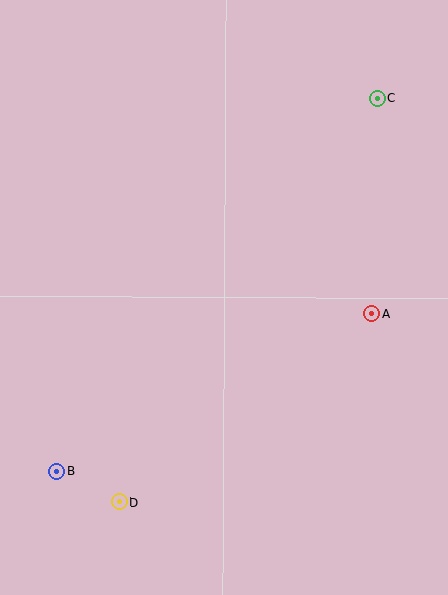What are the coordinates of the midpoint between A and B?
The midpoint between A and B is at (214, 392).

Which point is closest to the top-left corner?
Point C is closest to the top-left corner.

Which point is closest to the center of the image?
Point A at (372, 313) is closest to the center.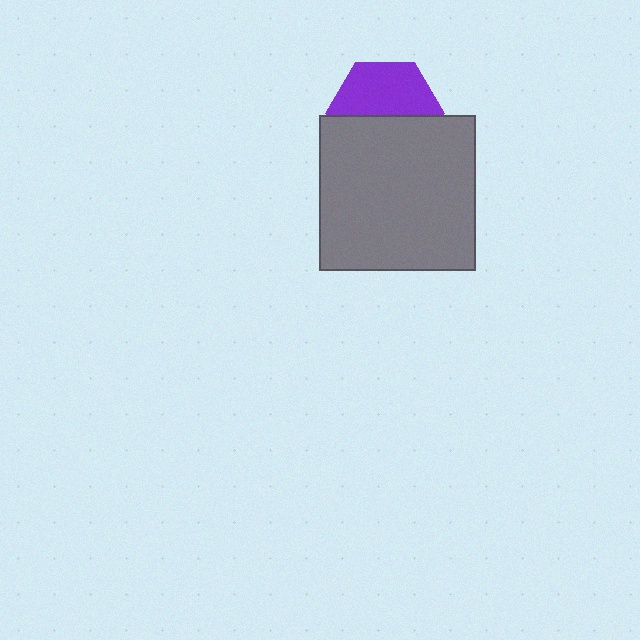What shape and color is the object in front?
The object in front is a gray square.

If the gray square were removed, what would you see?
You would see the complete purple hexagon.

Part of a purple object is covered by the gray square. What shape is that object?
It is a hexagon.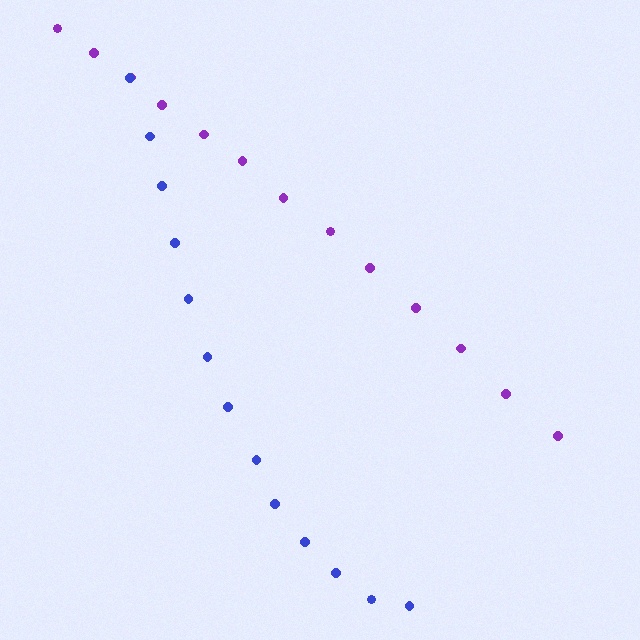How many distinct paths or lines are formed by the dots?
There are 2 distinct paths.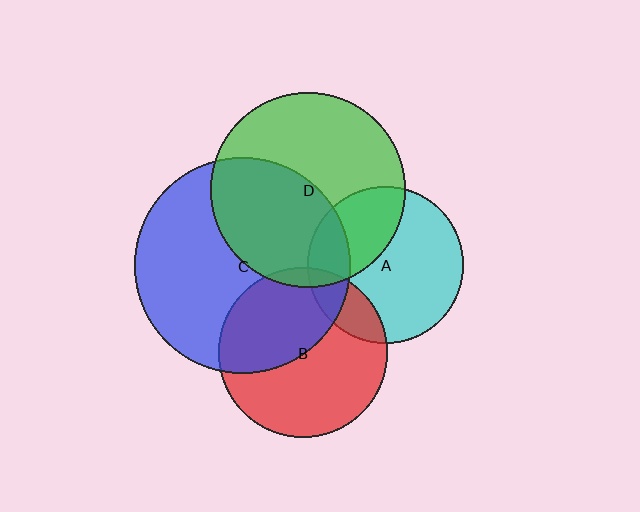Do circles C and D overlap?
Yes.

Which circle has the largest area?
Circle C (blue).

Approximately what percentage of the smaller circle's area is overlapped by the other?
Approximately 45%.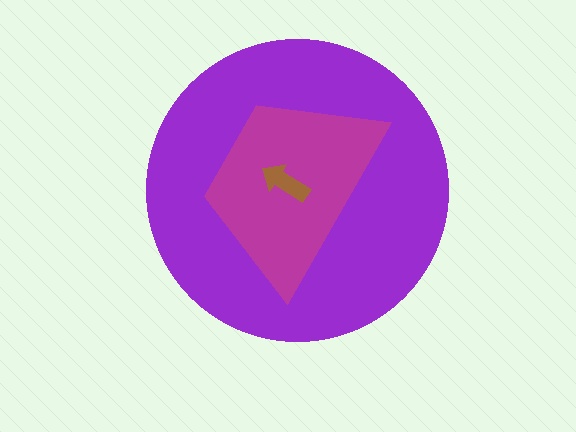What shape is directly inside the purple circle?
The magenta trapezoid.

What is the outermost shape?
The purple circle.